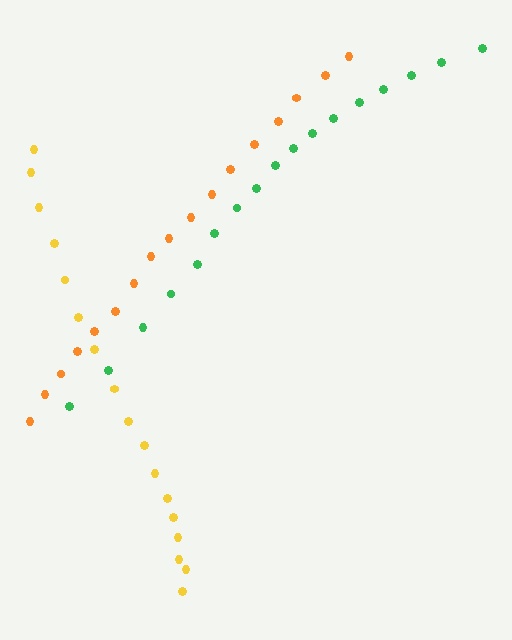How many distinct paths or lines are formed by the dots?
There are 3 distinct paths.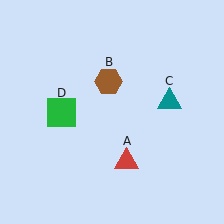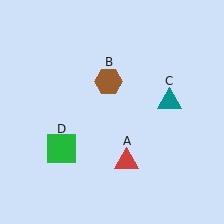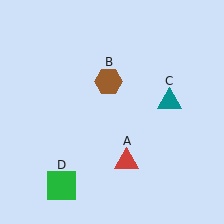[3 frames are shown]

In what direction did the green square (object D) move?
The green square (object D) moved down.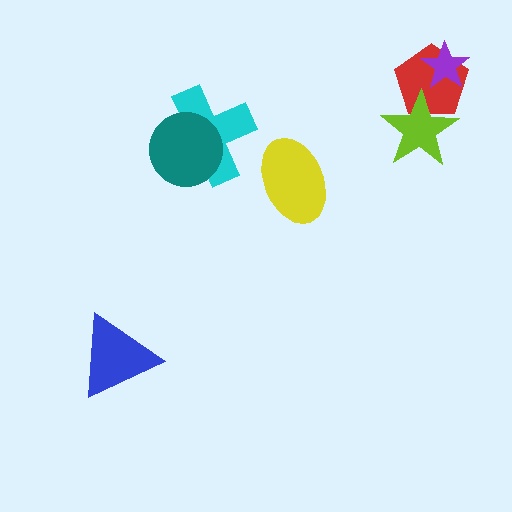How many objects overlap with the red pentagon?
2 objects overlap with the red pentagon.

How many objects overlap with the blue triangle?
0 objects overlap with the blue triangle.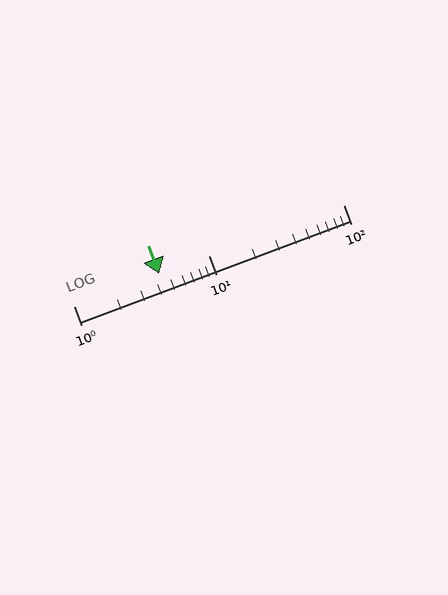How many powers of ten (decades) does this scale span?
The scale spans 2 decades, from 1 to 100.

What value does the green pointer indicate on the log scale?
The pointer indicates approximately 4.3.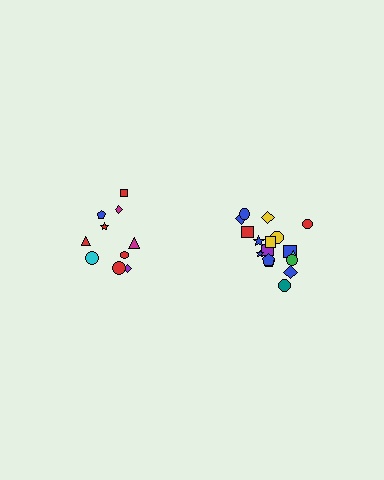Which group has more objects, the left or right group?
The right group.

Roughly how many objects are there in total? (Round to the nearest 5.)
Roughly 30 objects in total.